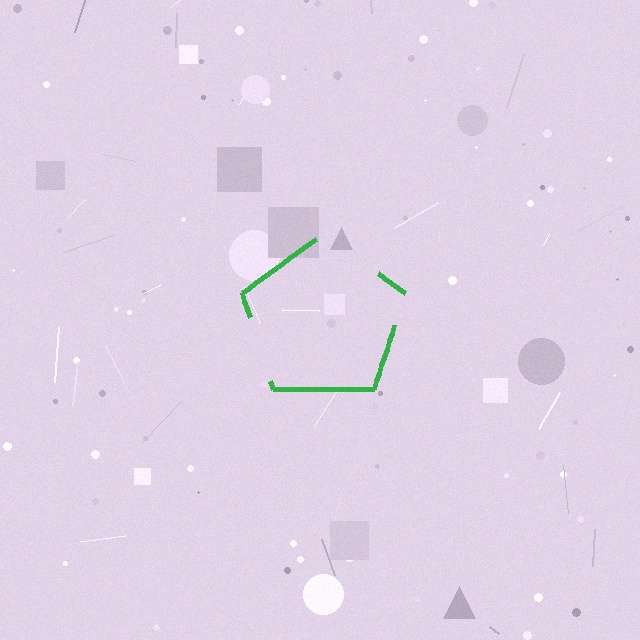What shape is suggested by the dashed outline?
The dashed outline suggests a pentagon.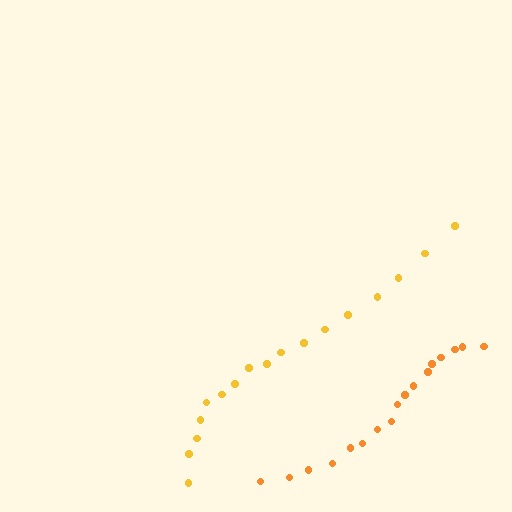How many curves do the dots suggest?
There are 2 distinct paths.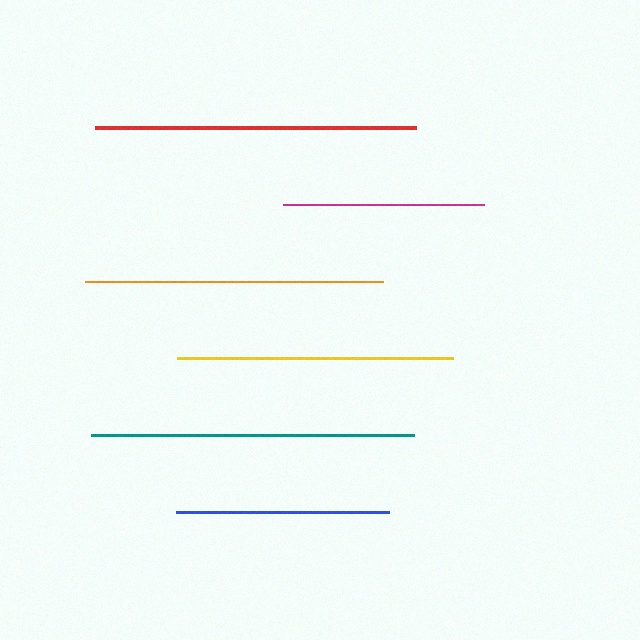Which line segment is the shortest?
The magenta line is the shortest at approximately 201 pixels.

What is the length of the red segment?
The red segment is approximately 321 pixels long.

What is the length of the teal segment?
The teal segment is approximately 323 pixels long.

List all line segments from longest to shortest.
From longest to shortest: teal, red, orange, yellow, blue, magenta.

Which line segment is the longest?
The teal line is the longest at approximately 323 pixels.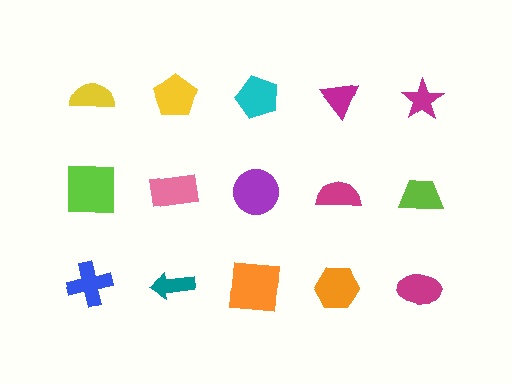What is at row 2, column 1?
A lime square.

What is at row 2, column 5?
A lime trapezoid.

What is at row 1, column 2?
A yellow pentagon.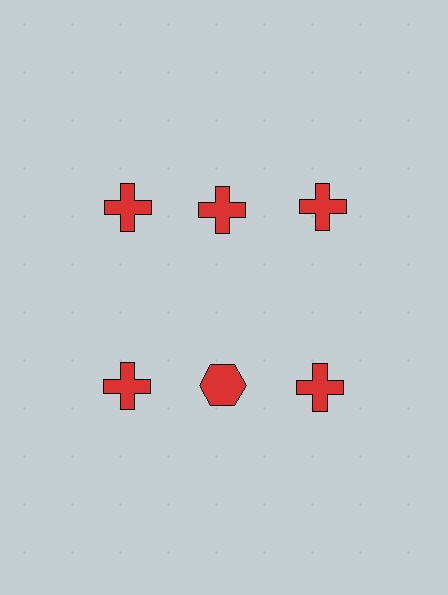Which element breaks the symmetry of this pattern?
The red hexagon in the second row, second from left column breaks the symmetry. All other shapes are red crosses.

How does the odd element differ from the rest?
It has a different shape: hexagon instead of cross.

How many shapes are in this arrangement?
There are 6 shapes arranged in a grid pattern.